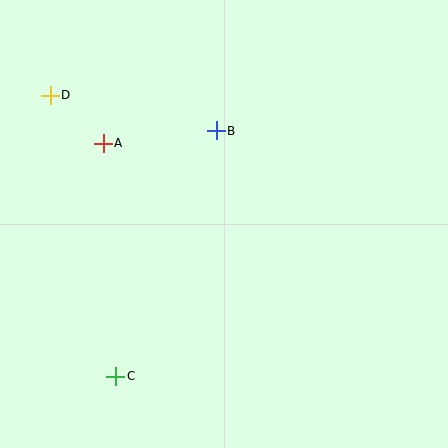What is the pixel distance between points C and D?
The distance between C and D is 289 pixels.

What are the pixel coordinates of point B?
Point B is at (216, 131).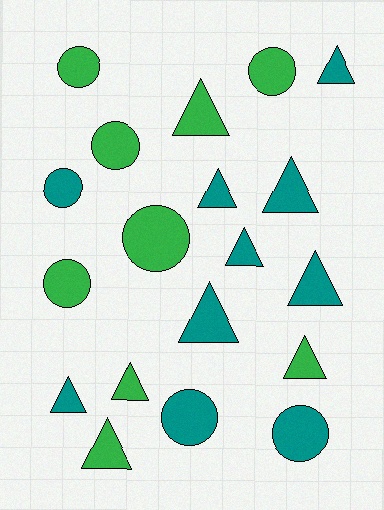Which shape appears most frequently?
Triangle, with 11 objects.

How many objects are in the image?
There are 19 objects.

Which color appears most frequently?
Teal, with 10 objects.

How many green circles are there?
There are 5 green circles.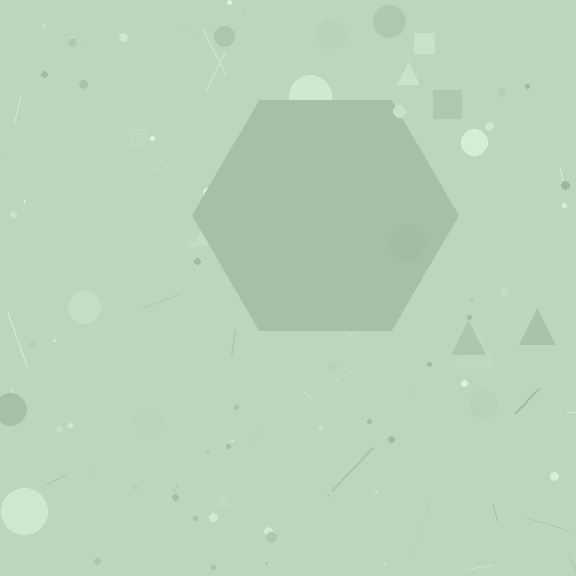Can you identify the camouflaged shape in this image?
The camouflaged shape is a hexagon.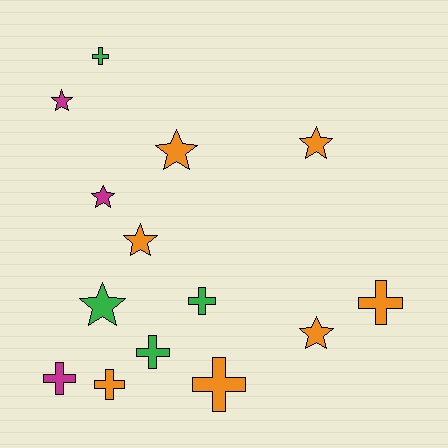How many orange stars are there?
There are 4 orange stars.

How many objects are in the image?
There are 14 objects.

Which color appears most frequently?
Orange, with 7 objects.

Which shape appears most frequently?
Cross, with 7 objects.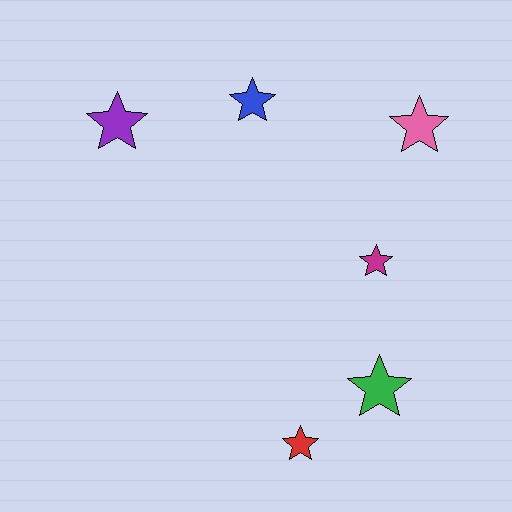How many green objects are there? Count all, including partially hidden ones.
There is 1 green object.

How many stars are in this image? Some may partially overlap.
There are 6 stars.